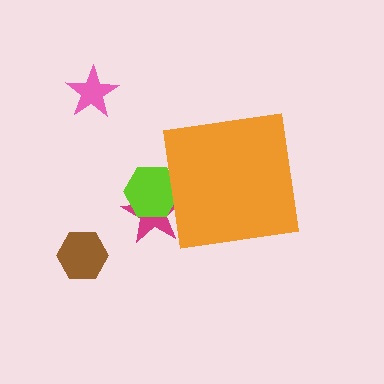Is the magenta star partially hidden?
Yes, the magenta star is partially hidden behind the orange square.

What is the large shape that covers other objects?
An orange square.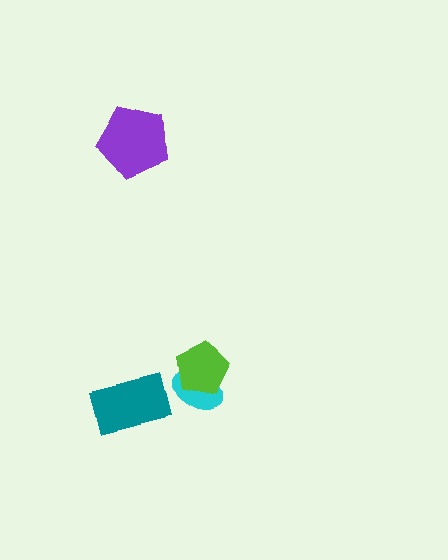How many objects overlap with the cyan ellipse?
1 object overlaps with the cyan ellipse.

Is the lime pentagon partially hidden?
No, no other shape covers it.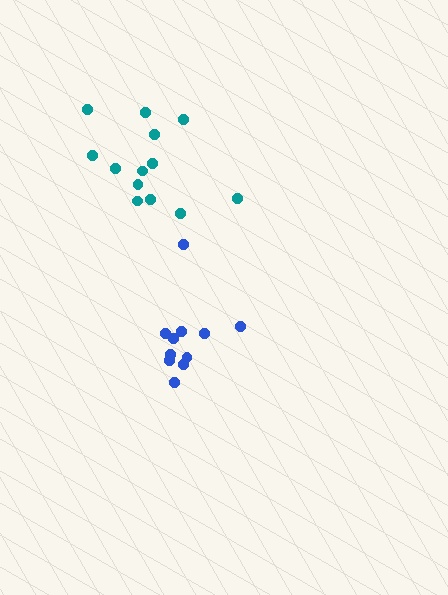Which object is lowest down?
The blue cluster is bottommost.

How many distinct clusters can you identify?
There are 2 distinct clusters.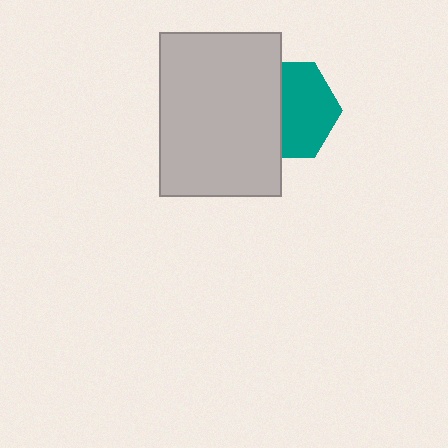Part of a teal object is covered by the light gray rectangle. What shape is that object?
It is a hexagon.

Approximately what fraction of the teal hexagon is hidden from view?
Roughly 43% of the teal hexagon is hidden behind the light gray rectangle.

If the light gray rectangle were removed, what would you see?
You would see the complete teal hexagon.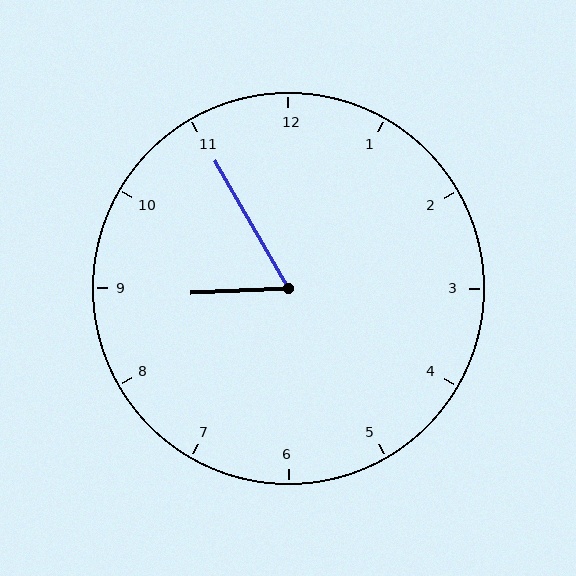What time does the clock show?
8:55.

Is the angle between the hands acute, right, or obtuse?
It is acute.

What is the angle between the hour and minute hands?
Approximately 62 degrees.